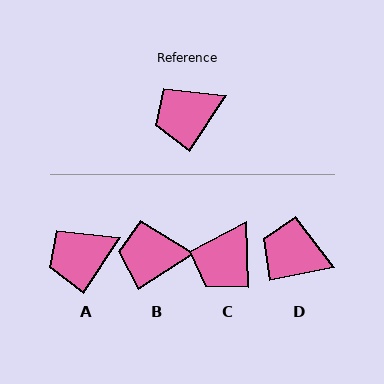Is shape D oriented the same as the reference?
No, it is off by about 45 degrees.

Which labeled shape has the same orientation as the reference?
A.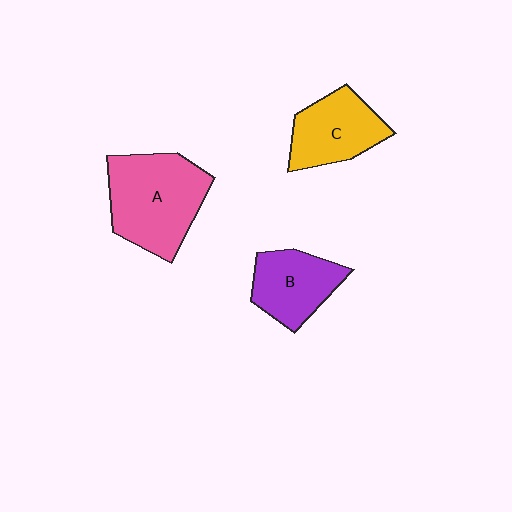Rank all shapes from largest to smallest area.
From largest to smallest: A (pink), C (yellow), B (purple).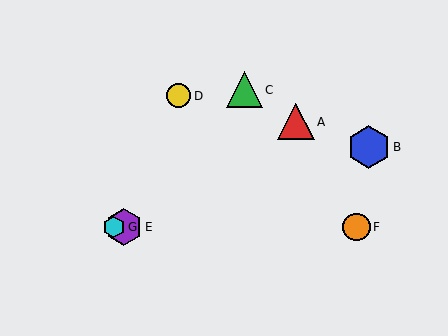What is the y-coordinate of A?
Object A is at y≈122.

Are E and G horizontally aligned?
Yes, both are at y≈227.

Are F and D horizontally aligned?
No, F is at y≈227 and D is at y≈96.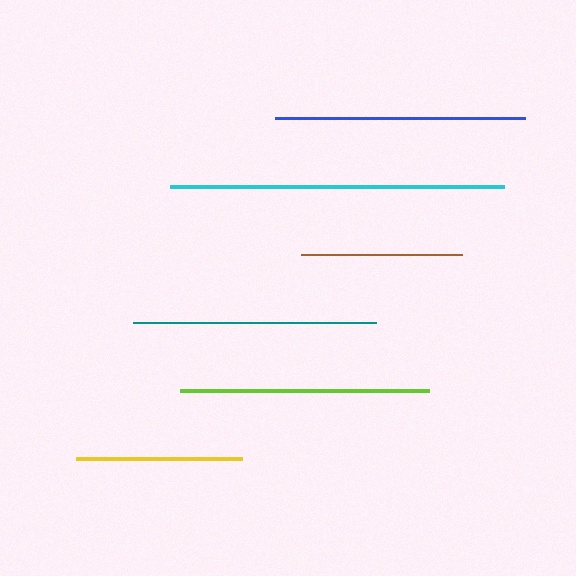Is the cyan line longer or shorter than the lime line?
The cyan line is longer than the lime line.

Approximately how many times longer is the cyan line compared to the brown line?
The cyan line is approximately 2.1 times the length of the brown line.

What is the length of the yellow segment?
The yellow segment is approximately 166 pixels long.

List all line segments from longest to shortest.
From longest to shortest: cyan, blue, lime, teal, yellow, brown.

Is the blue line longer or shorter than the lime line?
The blue line is longer than the lime line.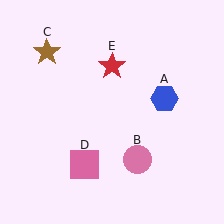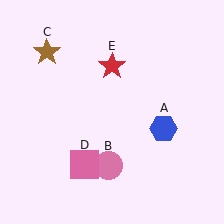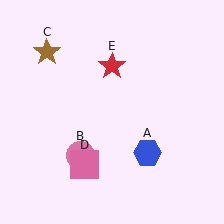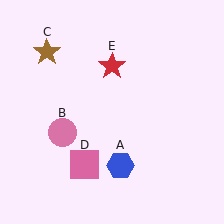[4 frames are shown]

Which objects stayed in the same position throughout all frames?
Brown star (object C) and pink square (object D) and red star (object E) remained stationary.